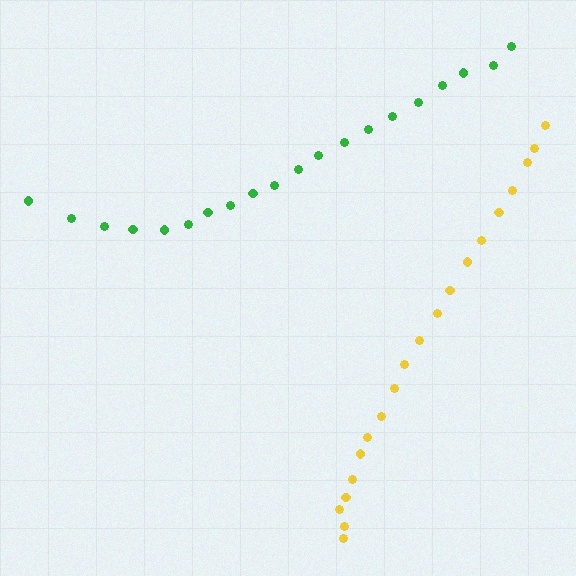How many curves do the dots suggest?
There are 2 distinct paths.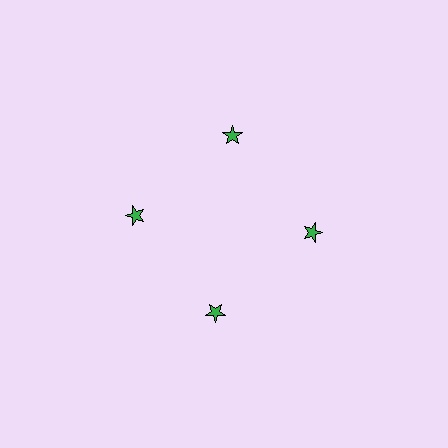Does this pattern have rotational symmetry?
Yes, this pattern has 4-fold rotational symmetry. It looks the same after rotating 90 degrees around the center.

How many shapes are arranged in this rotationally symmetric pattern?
There are 4 shapes, arranged in 4 groups of 1.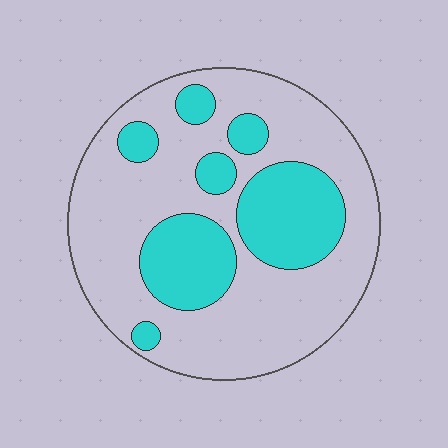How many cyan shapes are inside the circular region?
7.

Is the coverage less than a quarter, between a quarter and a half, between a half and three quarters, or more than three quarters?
Between a quarter and a half.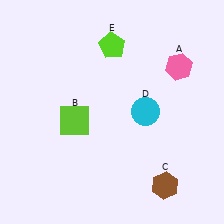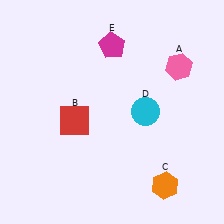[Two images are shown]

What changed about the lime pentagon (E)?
In Image 1, E is lime. In Image 2, it changed to magenta.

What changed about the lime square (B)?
In Image 1, B is lime. In Image 2, it changed to red.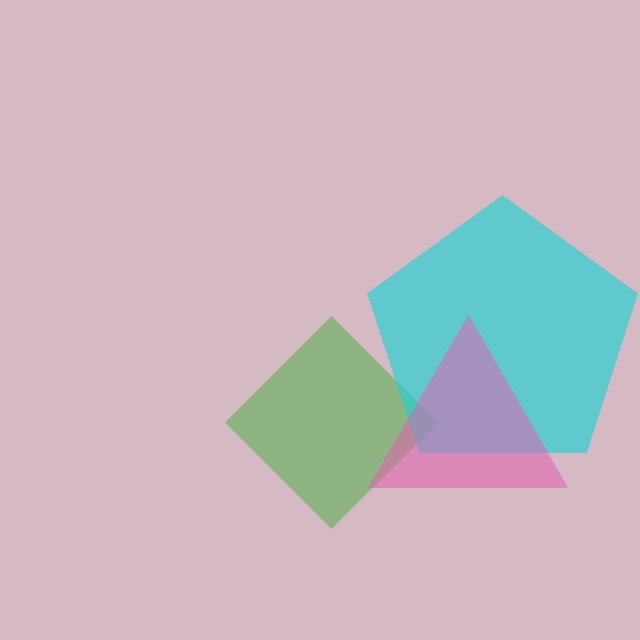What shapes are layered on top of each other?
The layered shapes are: a green diamond, a cyan pentagon, a pink triangle.